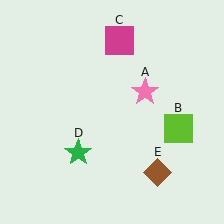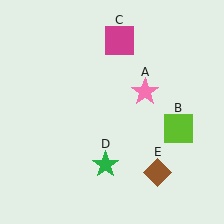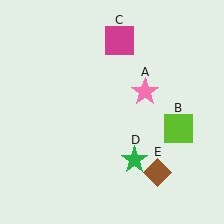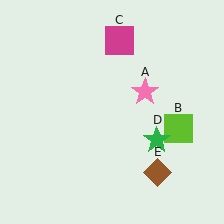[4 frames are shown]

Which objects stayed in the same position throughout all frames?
Pink star (object A) and lime square (object B) and magenta square (object C) and brown diamond (object E) remained stationary.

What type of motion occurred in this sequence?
The green star (object D) rotated counterclockwise around the center of the scene.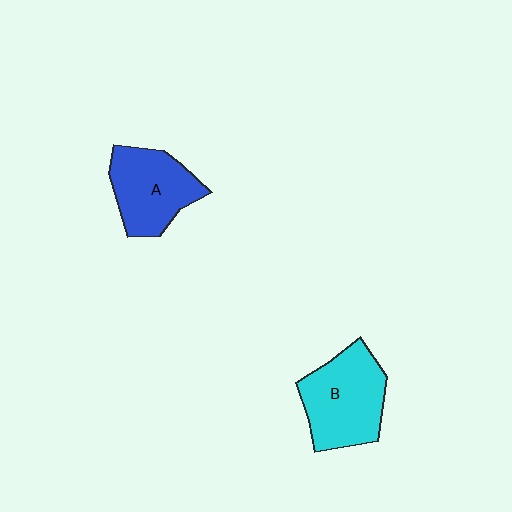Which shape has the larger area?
Shape B (cyan).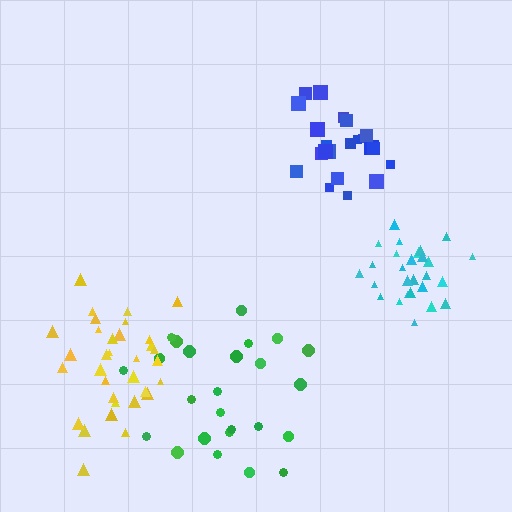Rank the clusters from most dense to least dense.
cyan, blue, yellow, green.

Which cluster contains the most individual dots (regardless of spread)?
Yellow (33).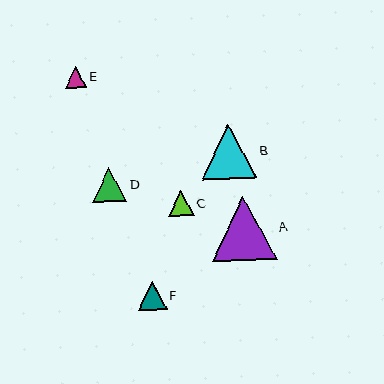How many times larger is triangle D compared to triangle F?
Triangle D is approximately 1.2 times the size of triangle F.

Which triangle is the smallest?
Triangle E is the smallest with a size of approximately 21 pixels.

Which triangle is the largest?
Triangle A is the largest with a size of approximately 65 pixels.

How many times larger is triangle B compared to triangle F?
Triangle B is approximately 1.9 times the size of triangle F.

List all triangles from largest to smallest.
From largest to smallest: A, B, D, F, C, E.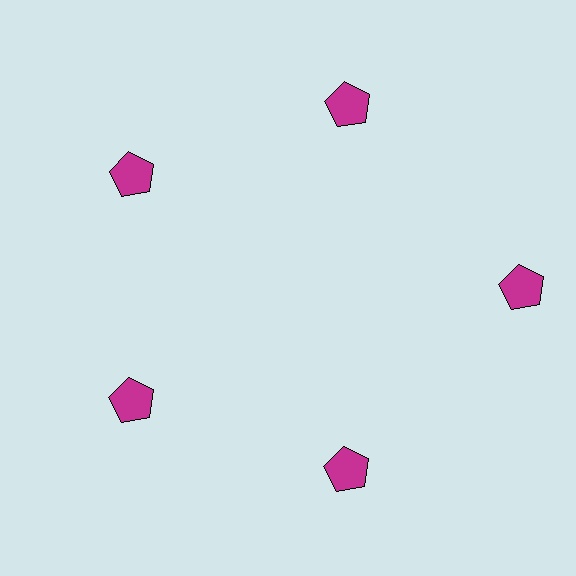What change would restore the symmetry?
The symmetry would be restored by moving it inward, back onto the ring so that all 5 pentagons sit at equal angles and equal distance from the center.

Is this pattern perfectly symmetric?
No. The 5 magenta pentagons are arranged in a ring, but one element near the 3 o'clock position is pushed outward from the center, breaking the 5-fold rotational symmetry.